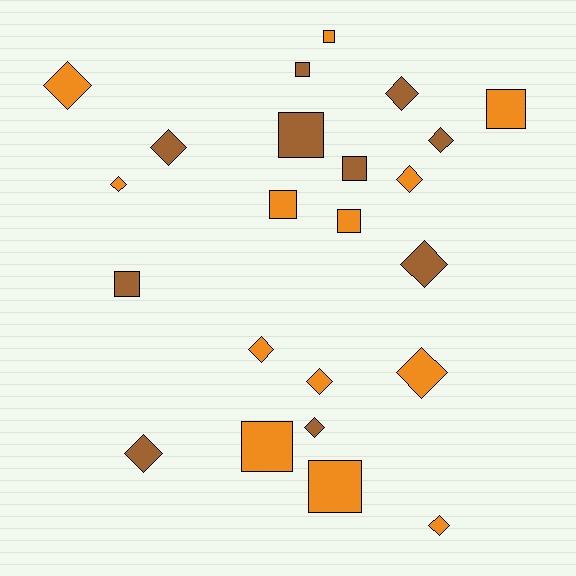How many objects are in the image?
There are 23 objects.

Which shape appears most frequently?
Diamond, with 13 objects.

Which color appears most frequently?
Orange, with 13 objects.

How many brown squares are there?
There are 4 brown squares.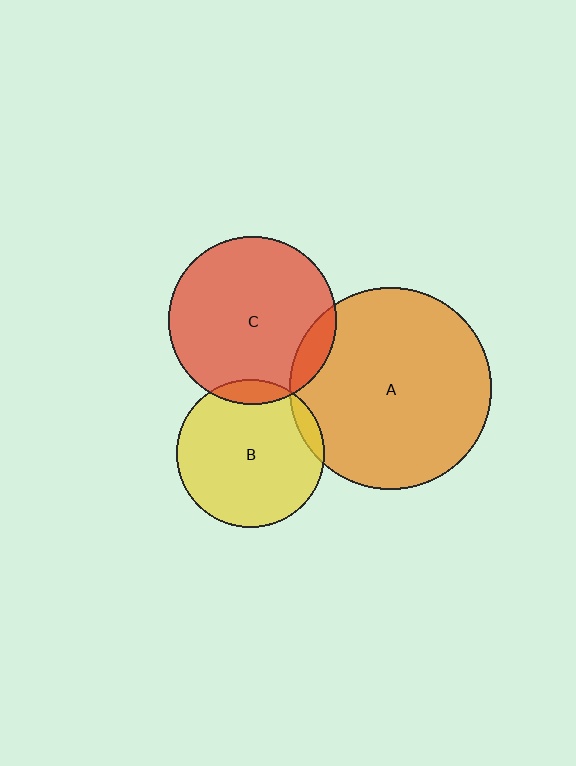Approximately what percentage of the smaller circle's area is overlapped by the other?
Approximately 10%.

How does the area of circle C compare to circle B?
Approximately 1.3 times.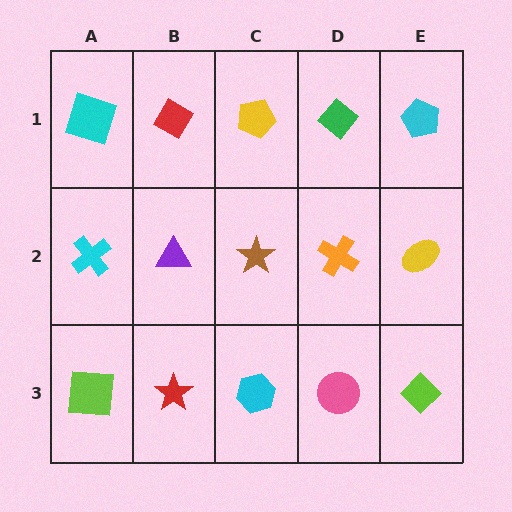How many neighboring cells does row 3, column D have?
3.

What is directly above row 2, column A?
A cyan square.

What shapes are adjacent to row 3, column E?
A yellow ellipse (row 2, column E), a pink circle (row 3, column D).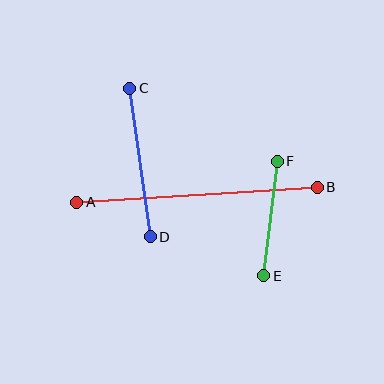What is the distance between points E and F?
The distance is approximately 115 pixels.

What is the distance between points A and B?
The distance is approximately 241 pixels.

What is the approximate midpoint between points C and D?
The midpoint is at approximately (140, 163) pixels.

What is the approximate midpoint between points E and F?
The midpoint is at approximately (270, 218) pixels.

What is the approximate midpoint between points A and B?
The midpoint is at approximately (197, 195) pixels.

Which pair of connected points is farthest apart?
Points A and B are farthest apart.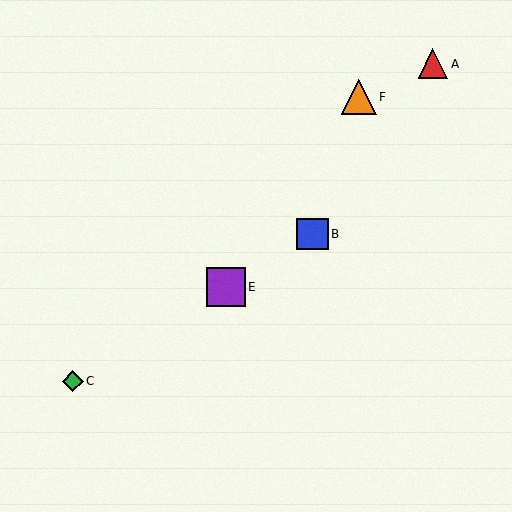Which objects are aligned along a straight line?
Objects B, C, D, E are aligned along a straight line.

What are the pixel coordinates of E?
Object E is at (226, 287).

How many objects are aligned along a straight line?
4 objects (B, C, D, E) are aligned along a straight line.